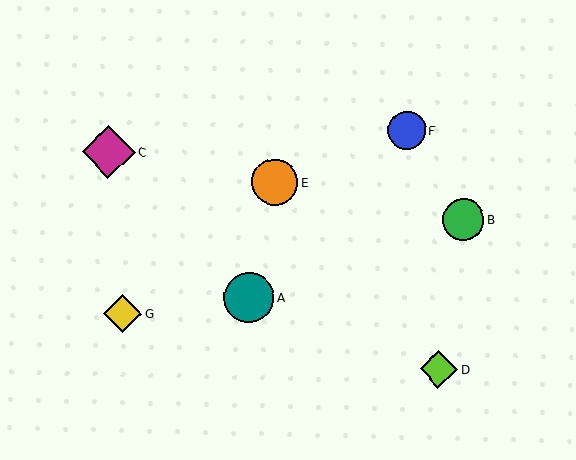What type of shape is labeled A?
Shape A is a teal circle.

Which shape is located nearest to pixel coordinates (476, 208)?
The green circle (labeled B) at (463, 220) is nearest to that location.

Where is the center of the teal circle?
The center of the teal circle is at (249, 298).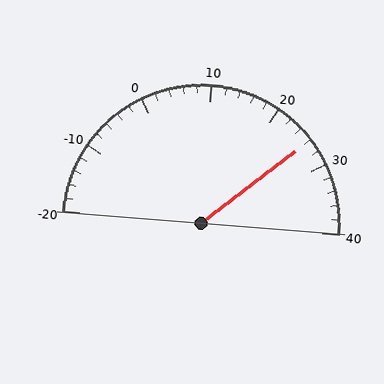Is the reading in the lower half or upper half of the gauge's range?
The reading is in the upper half of the range (-20 to 40).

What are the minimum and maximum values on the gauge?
The gauge ranges from -20 to 40.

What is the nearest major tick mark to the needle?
The nearest major tick mark is 30.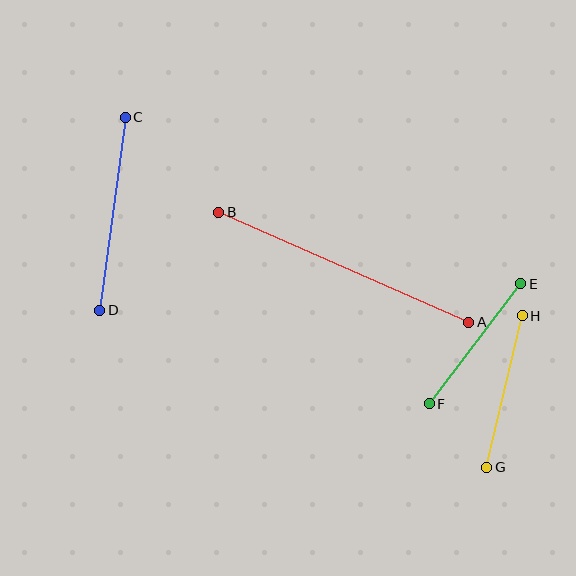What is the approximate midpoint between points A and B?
The midpoint is at approximately (344, 267) pixels.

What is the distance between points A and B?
The distance is approximately 273 pixels.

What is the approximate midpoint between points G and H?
The midpoint is at approximately (505, 392) pixels.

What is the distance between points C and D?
The distance is approximately 195 pixels.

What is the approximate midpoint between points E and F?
The midpoint is at approximately (475, 344) pixels.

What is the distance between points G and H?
The distance is approximately 155 pixels.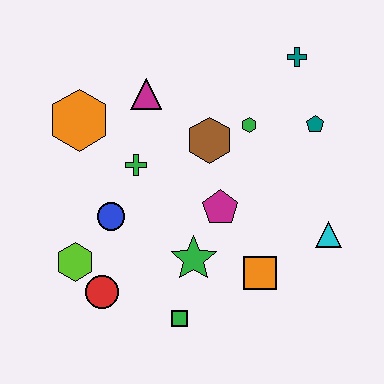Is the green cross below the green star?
No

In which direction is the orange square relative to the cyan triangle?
The orange square is to the left of the cyan triangle.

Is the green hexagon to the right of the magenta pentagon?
Yes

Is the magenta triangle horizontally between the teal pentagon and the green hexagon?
No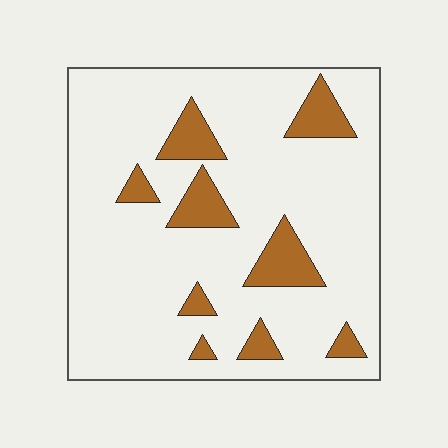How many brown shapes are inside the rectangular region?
9.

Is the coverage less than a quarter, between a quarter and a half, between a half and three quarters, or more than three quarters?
Less than a quarter.